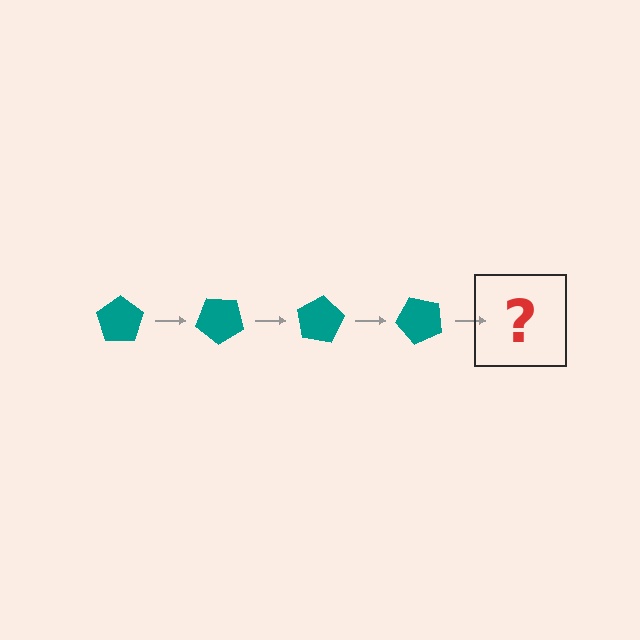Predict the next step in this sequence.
The next step is a teal pentagon rotated 160 degrees.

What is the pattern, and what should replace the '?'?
The pattern is that the pentagon rotates 40 degrees each step. The '?' should be a teal pentagon rotated 160 degrees.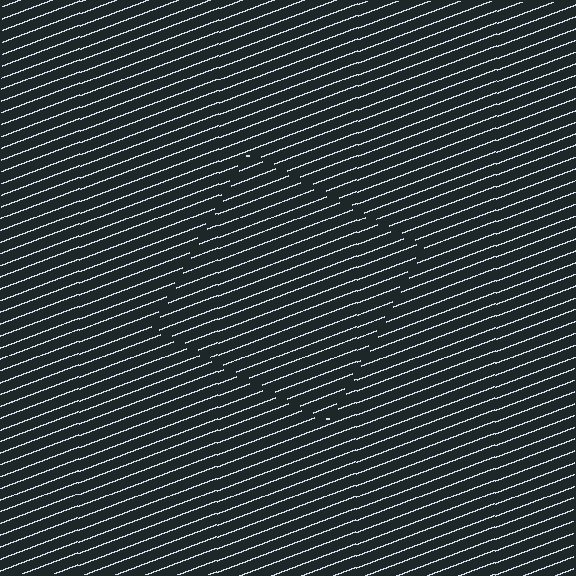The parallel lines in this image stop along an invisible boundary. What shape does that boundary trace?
An illusory square. The interior of the shape contains the same grating, shifted by half a period — the contour is defined by the phase discontinuity where line-ends from the inner and outer gratings abut.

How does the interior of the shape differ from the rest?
The interior of the shape contains the same grating, shifted by half a period — the contour is defined by the phase discontinuity where line-ends from the inner and outer gratings abut.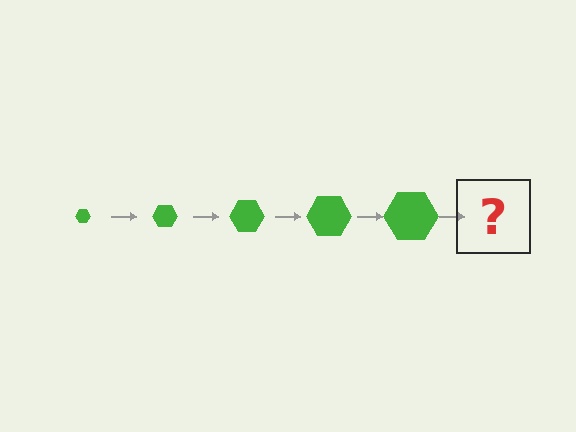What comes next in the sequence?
The next element should be a green hexagon, larger than the previous one.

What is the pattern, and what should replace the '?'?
The pattern is that the hexagon gets progressively larger each step. The '?' should be a green hexagon, larger than the previous one.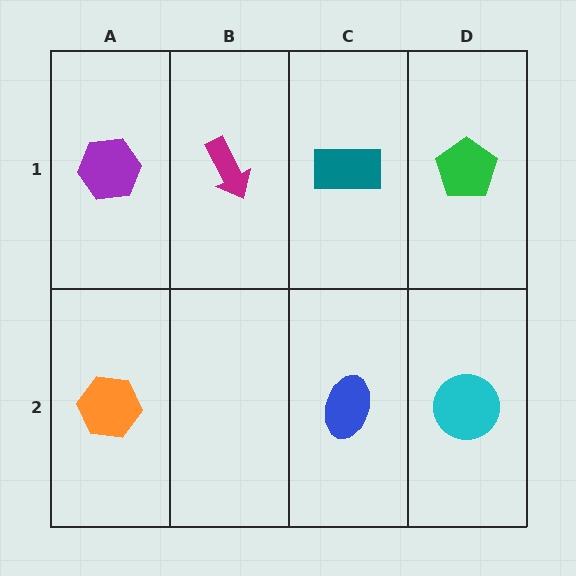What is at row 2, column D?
A cyan circle.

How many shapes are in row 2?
3 shapes.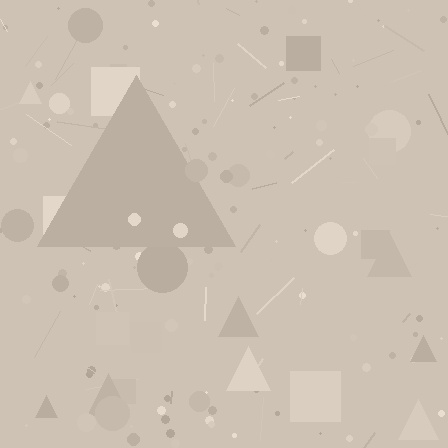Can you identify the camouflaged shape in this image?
The camouflaged shape is a triangle.